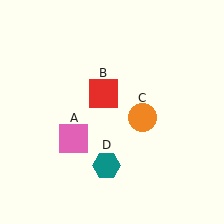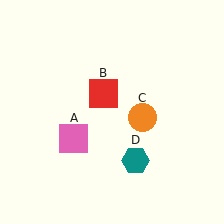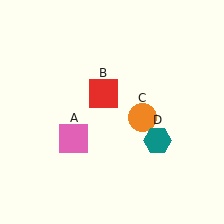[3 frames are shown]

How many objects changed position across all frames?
1 object changed position: teal hexagon (object D).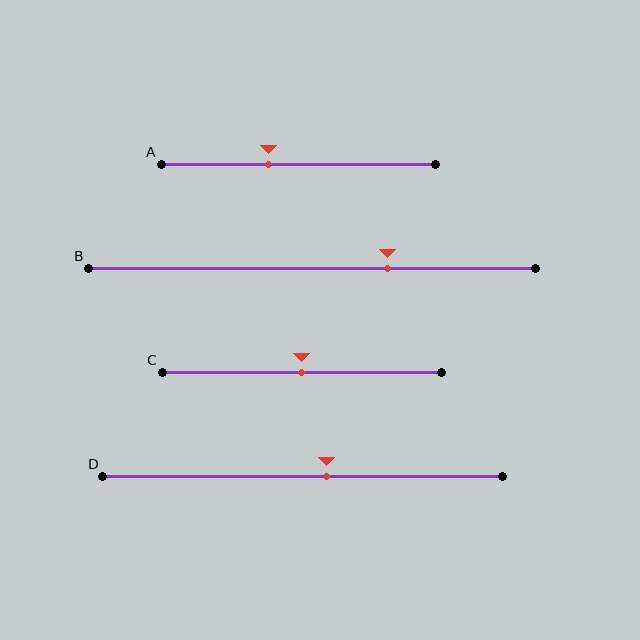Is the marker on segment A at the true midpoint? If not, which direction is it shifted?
No, the marker on segment A is shifted to the left by about 11% of the segment length.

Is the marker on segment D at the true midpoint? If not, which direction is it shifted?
No, the marker on segment D is shifted to the right by about 6% of the segment length.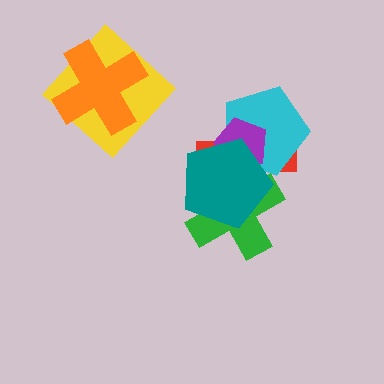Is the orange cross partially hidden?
No, no other shape covers it.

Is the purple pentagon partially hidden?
Yes, it is partially covered by another shape.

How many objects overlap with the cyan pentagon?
4 objects overlap with the cyan pentagon.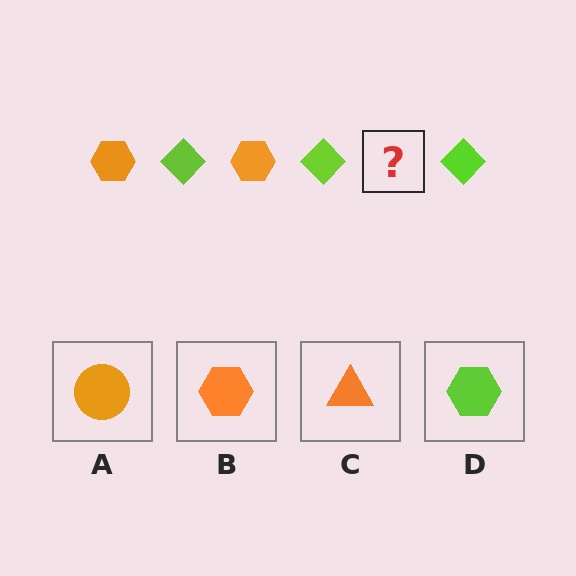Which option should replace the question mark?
Option B.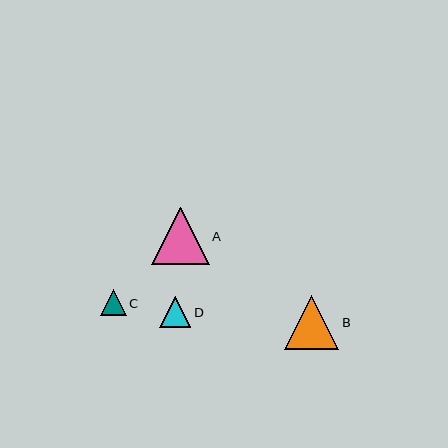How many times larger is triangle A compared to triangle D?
Triangle A is approximately 1.8 times the size of triangle D.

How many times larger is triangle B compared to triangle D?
Triangle B is approximately 1.7 times the size of triangle D.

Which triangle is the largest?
Triangle A is the largest with a size of approximately 58 pixels.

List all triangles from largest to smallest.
From largest to smallest: A, B, D, C.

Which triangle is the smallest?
Triangle C is the smallest with a size of approximately 25 pixels.